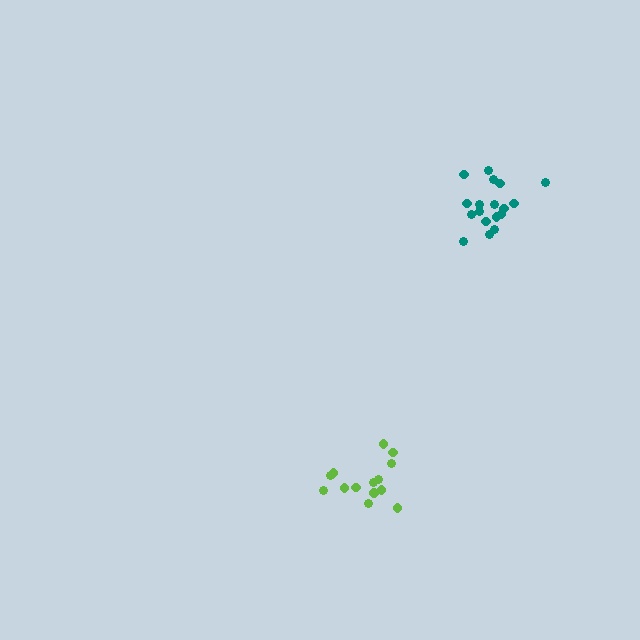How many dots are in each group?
Group 1: 18 dots, Group 2: 14 dots (32 total).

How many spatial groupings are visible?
There are 2 spatial groupings.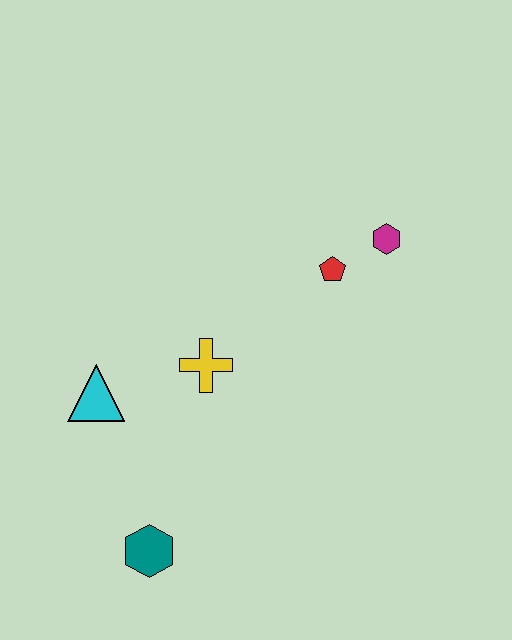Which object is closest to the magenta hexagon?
The red pentagon is closest to the magenta hexagon.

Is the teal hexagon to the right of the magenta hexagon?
No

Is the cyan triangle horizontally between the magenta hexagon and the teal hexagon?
No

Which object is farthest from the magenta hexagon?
The teal hexagon is farthest from the magenta hexagon.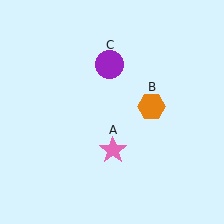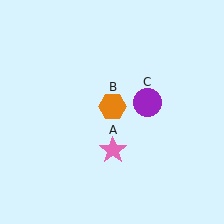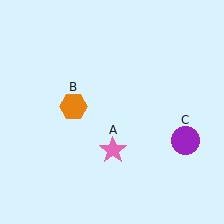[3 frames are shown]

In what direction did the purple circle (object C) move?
The purple circle (object C) moved down and to the right.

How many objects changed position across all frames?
2 objects changed position: orange hexagon (object B), purple circle (object C).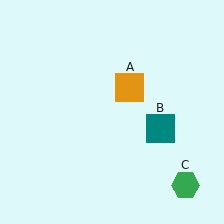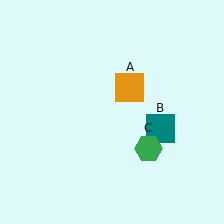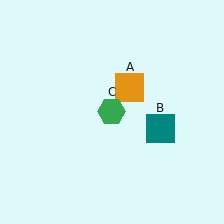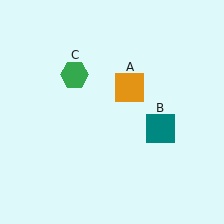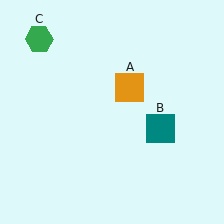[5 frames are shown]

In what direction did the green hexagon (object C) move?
The green hexagon (object C) moved up and to the left.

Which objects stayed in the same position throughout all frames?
Orange square (object A) and teal square (object B) remained stationary.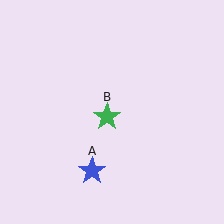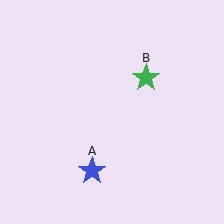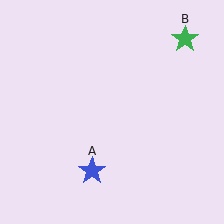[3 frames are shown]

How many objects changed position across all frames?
1 object changed position: green star (object B).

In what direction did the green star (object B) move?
The green star (object B) moved up and to the right.